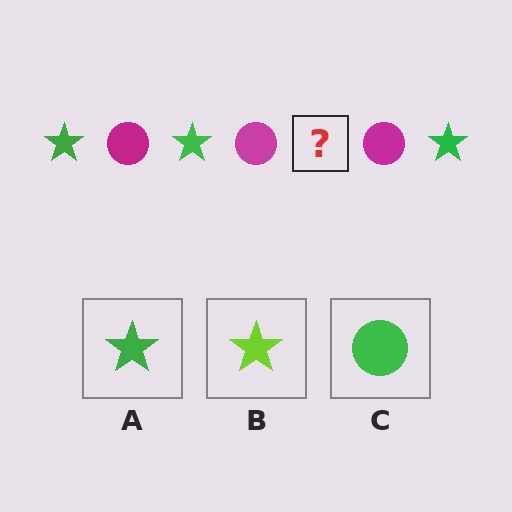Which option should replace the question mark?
Option A.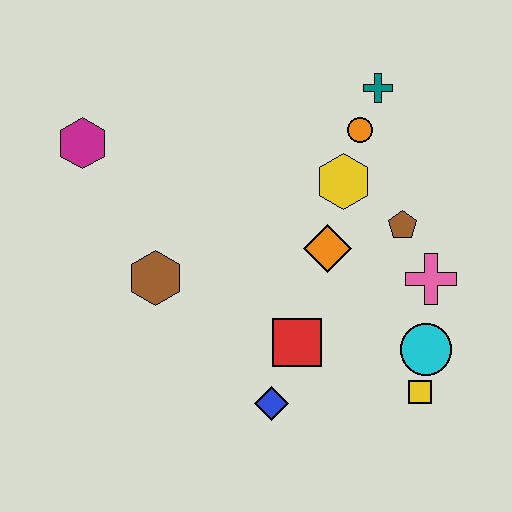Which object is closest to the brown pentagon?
The pink cross is closest to the brown pentagon.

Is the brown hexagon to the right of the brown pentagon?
No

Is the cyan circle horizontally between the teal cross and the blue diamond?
No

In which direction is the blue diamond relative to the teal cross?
The blue diamond is below the teal cross.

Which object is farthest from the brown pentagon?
The magenta hexagon is farthest from the brown pentagon.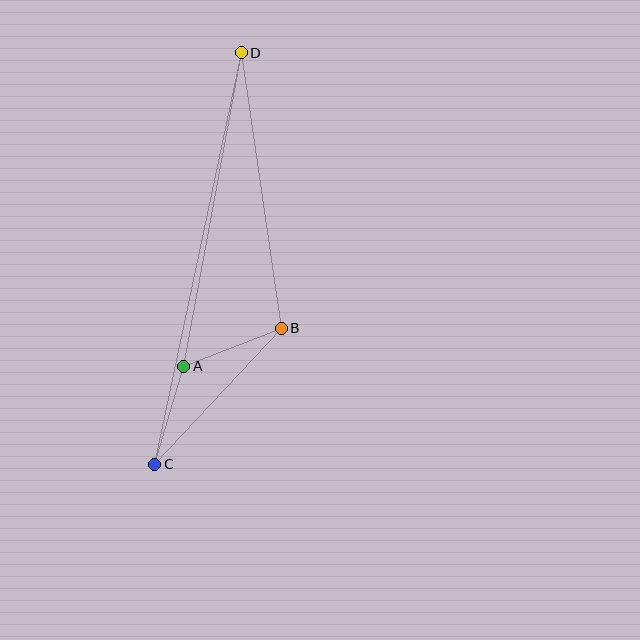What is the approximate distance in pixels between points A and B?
The distance between A and B is approximately 104 pixels.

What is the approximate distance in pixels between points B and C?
The distance between B and C is approximately 185 pixels.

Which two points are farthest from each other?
Points C and D are farthest from each other.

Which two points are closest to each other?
Points A and C are closest to each other.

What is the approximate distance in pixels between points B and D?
The distance between B and D is approximately 278 pixels.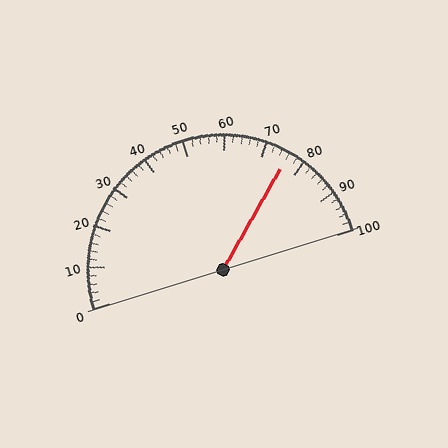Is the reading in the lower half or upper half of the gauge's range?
The reading is in the upper half of the range (0 to 100).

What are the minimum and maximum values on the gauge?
The gauge ranges from 0 to 100.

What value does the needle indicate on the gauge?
The needle indicates approximately 76.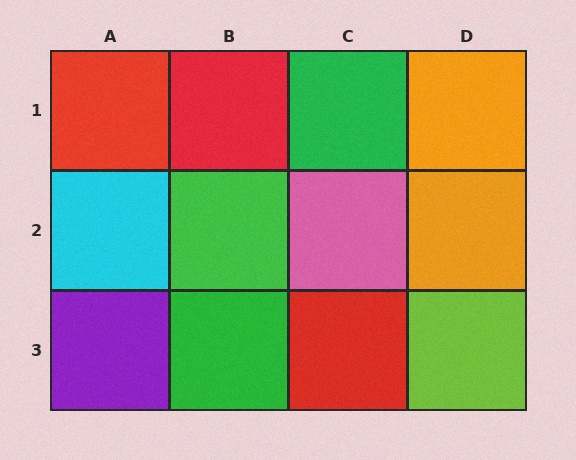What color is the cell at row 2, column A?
Cyan.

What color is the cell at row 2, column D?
Orange.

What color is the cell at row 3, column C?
Red.